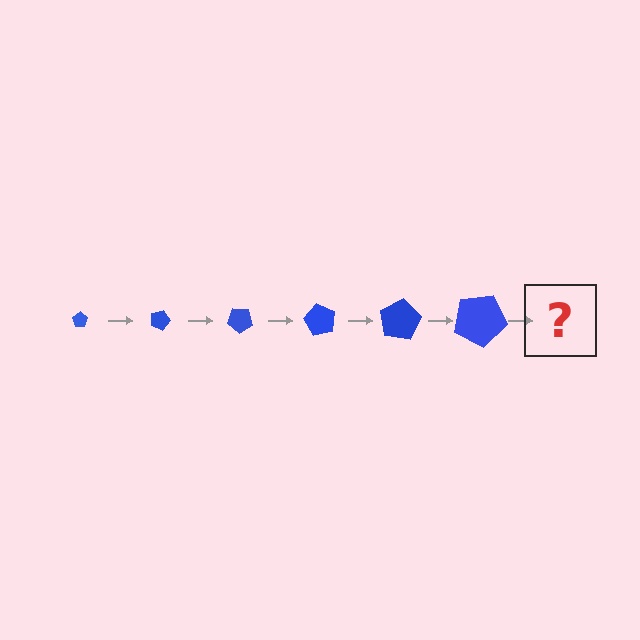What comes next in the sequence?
The next element should be a pentagon, larger than the previous one and rotated 120 degrees from the start.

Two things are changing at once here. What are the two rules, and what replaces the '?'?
The two rules are that the pentagon grows larger each step and it rotates 20 degrees each step. The '?' should be a pentagon, larger than the previous one and rotated 120 degrees from the start.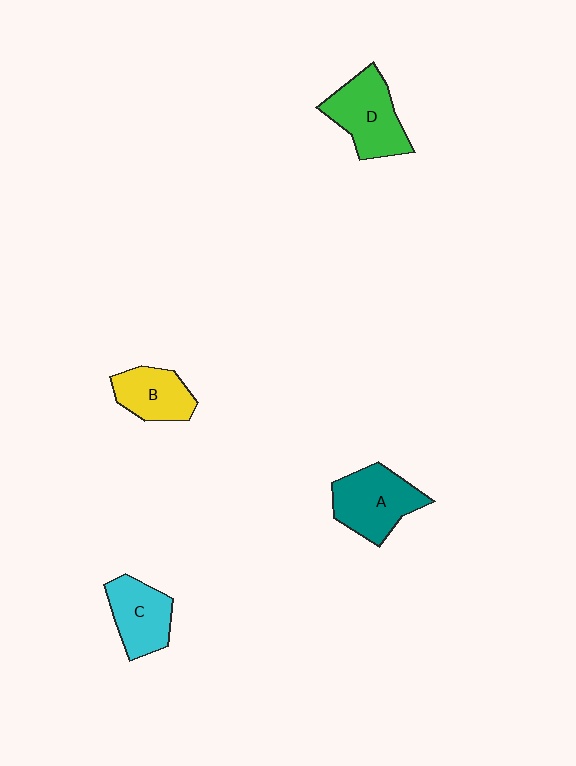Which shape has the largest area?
Shape A (teal).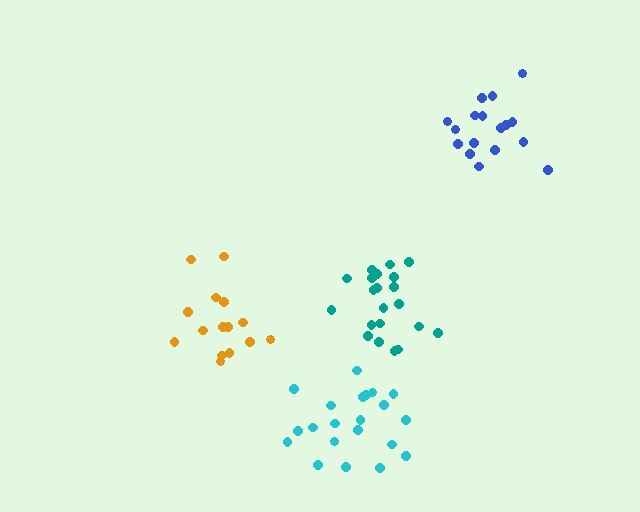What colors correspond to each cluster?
The clusters are colored: cyan, orange, blue, teal.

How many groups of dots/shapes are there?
There are 4 groups.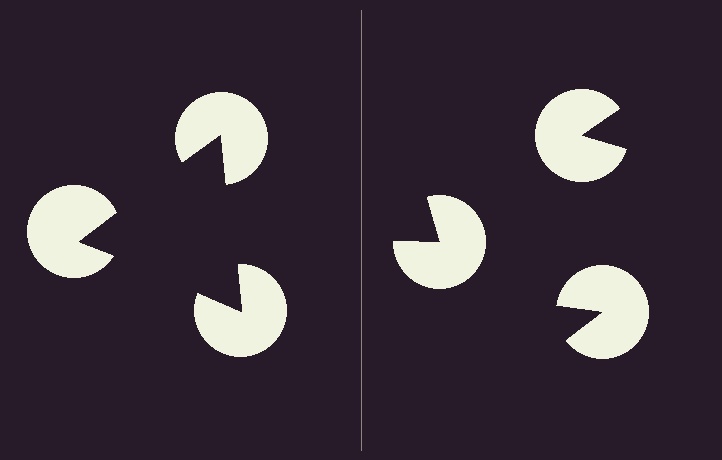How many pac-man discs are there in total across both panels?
6 — 3 on each side.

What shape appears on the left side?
An illusory triangle.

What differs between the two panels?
The pac-man discs are positioned identically on both sides; only the wedge orientations differ. On the left they align to a triangle; on the right they are misaligned.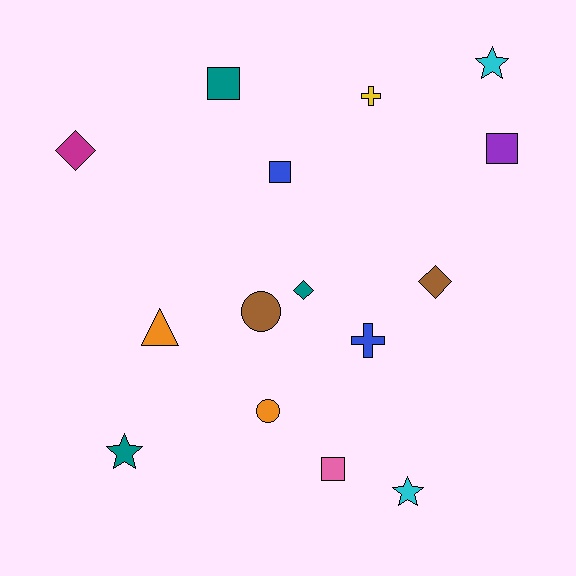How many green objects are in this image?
There are no green objects.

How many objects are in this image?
There are 15 objects.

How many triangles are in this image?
There is 1 triangle.